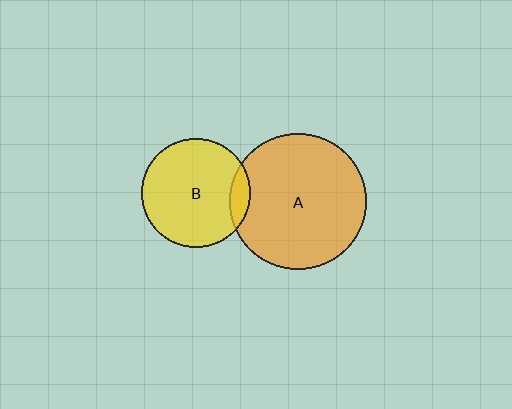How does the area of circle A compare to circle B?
Approximately 1.6 times.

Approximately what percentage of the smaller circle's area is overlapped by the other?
Approximately 10%.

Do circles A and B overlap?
Yes.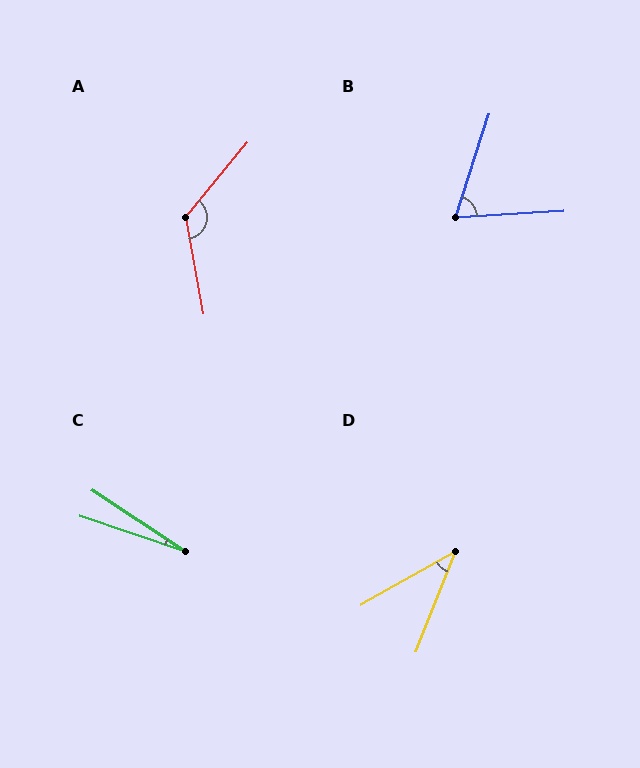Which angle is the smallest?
C, at approximately 15 degrees.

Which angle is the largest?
A, at approximately 130 degrees.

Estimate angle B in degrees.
Approximately 69 degrees.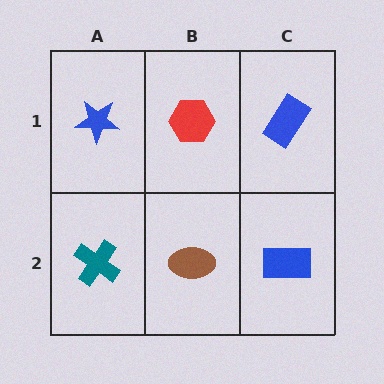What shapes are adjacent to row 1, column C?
A blue rectangle (row 2, column C), a red hexagon (row 1, column B).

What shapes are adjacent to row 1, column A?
A teal cross (row 2, column A), a red hexagon (row 1, column B).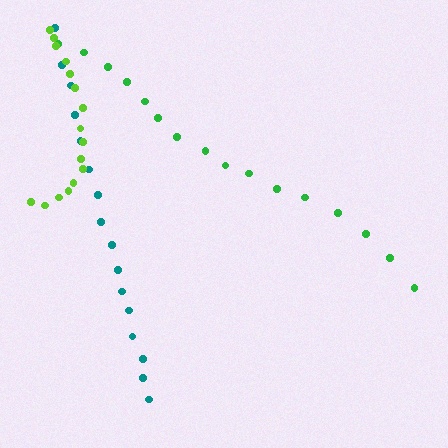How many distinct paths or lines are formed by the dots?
There are 3 distinct paths.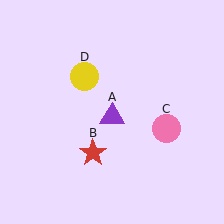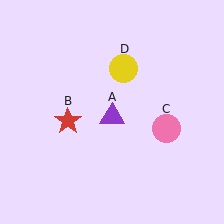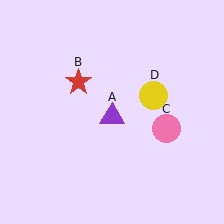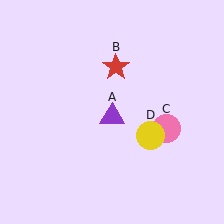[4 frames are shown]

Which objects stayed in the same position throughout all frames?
Purple triangle (object A) and pink circle (object C) remained stationary.